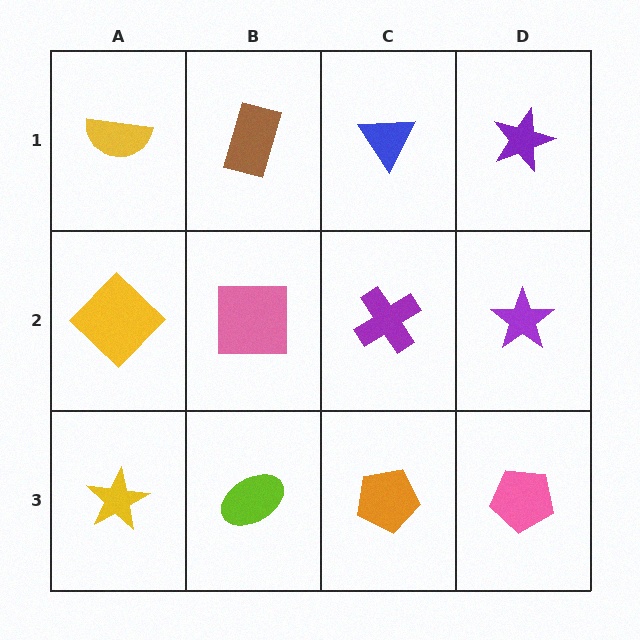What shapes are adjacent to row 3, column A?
A yellow diamond (row 2, column A), a lime ellipse (row 3, column B).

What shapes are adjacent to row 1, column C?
A purple cross (row 2, column C), a brown rectangle (row 1, column B), a purple star (row 1, column D).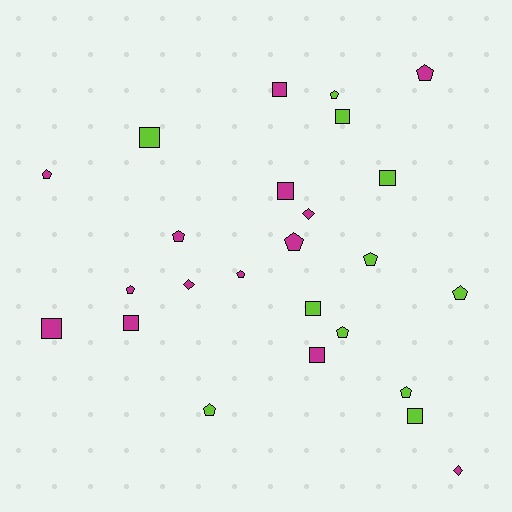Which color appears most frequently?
Magenta, with 14 objects.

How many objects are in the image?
There are 25 objects.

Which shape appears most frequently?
Pentagon, with 12 objects.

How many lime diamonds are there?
There are no lime diamonds.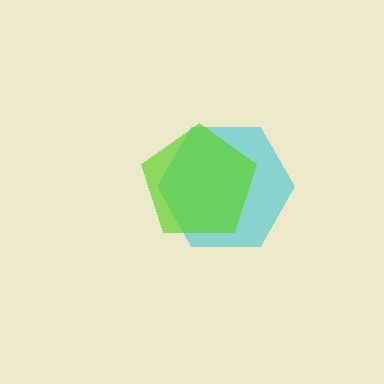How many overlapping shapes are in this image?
There are 2 overlapping shapes in the image.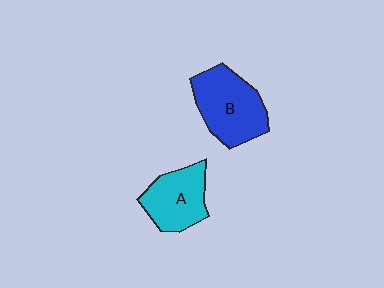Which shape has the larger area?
Shape B (blue).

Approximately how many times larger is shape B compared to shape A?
Approximately 1.3 times.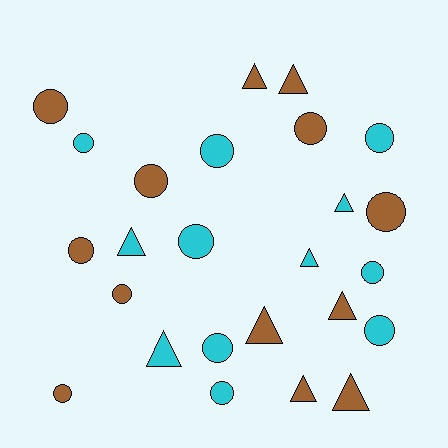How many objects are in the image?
There are 25 objects.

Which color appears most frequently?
Brown, with 13 objects.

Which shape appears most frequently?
Circle, with 15 objects.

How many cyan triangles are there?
There are 4 cyan triangles.